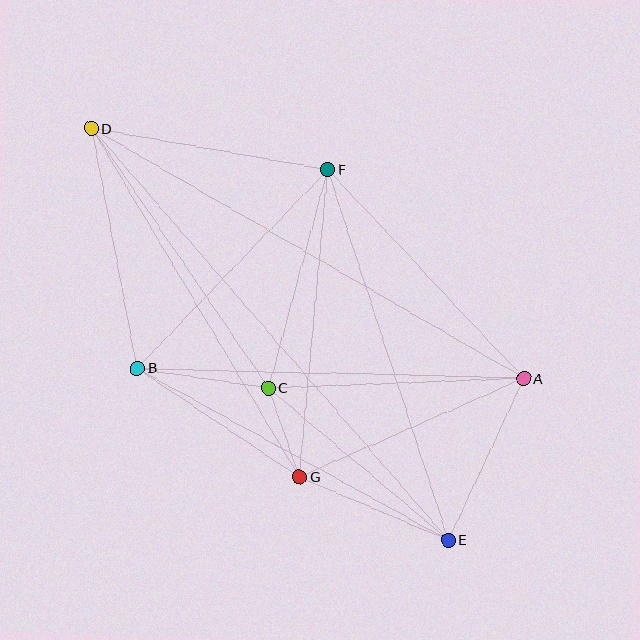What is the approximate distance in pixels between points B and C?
The distance between B and C is approximately 133 pixels.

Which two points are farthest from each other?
Points D and E are farthest from each other.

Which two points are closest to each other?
Points C and G are closest to each other.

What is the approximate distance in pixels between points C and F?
The distance between C and F is approximately 227 pixels.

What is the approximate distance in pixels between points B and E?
The distance between B and E is approximately 355 pixels.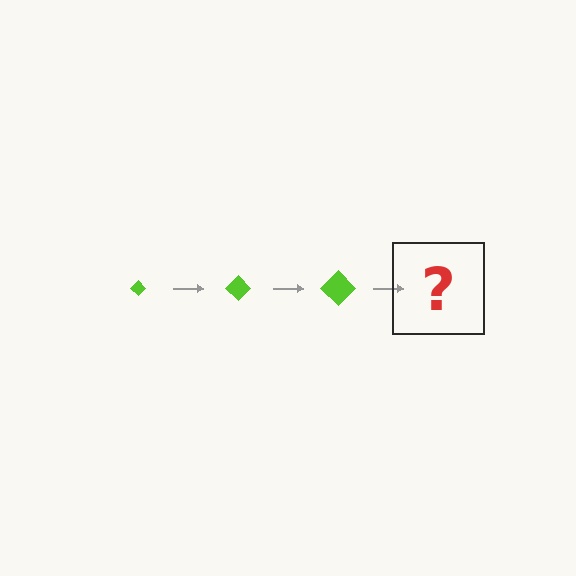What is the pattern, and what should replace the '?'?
The pattern is that the diamond gets progressively larger each step. The '?' should be a lime diamond, larger than the previous one.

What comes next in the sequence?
The next element should be a lime diamond, larger than the previous one.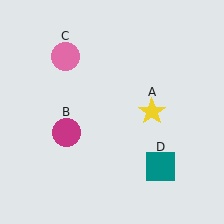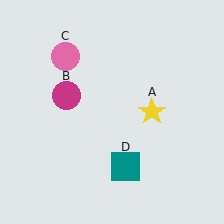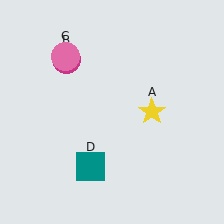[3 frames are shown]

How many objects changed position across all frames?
2 objects changed position: magenta circle (object B), teal square (object D).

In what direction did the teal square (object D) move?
The teal square (object D) moved left.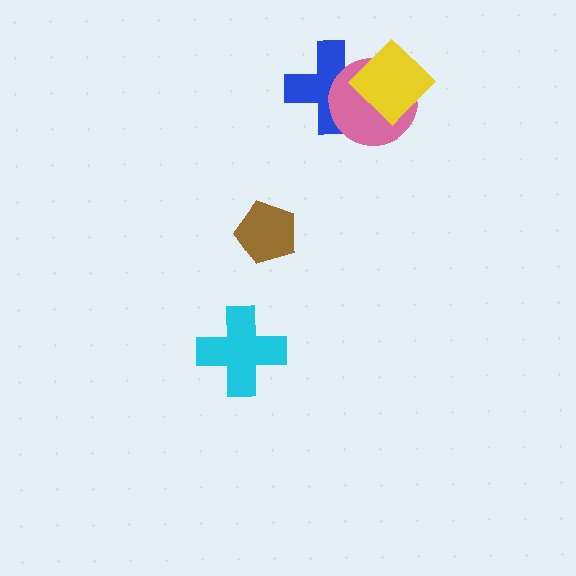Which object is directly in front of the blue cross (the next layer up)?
The pink circle is directly in front of the blue cross.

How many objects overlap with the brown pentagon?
0 objects overlap with the brown pentagon.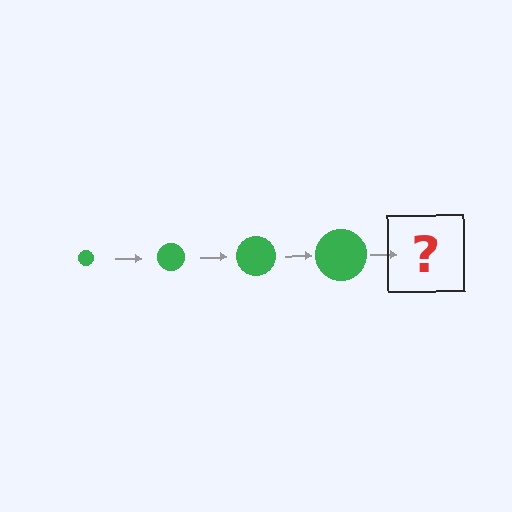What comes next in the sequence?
The next element should be a green circle, larger than the previous one.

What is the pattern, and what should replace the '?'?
The pattern is that the circle gets progressively larger each step. The '?' should be a green circle, larger than the previous one.